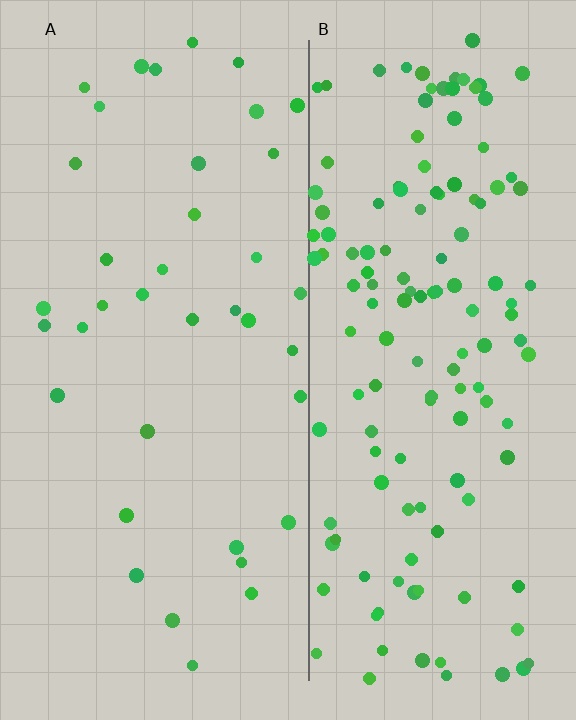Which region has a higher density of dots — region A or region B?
B (the right).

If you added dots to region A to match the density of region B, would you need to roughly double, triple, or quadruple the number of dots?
Approximately quadruple.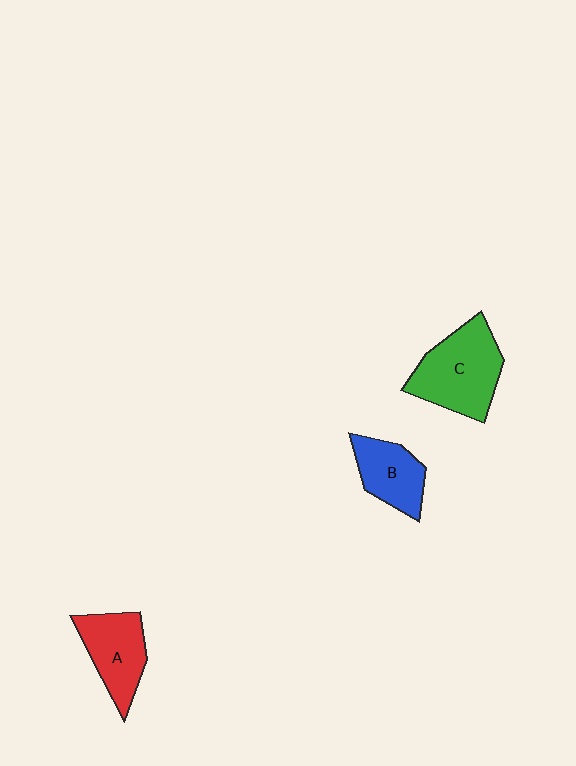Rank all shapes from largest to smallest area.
From largest to smallest: C (green), A (red), B (blue).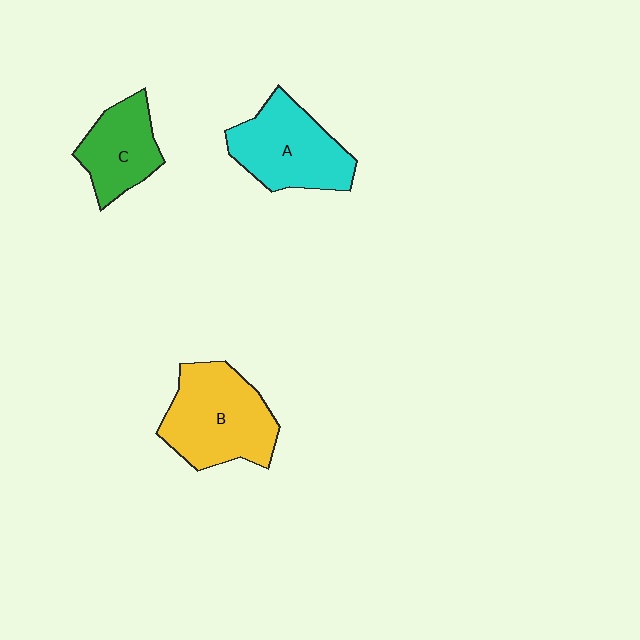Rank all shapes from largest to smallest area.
From largest to smallest: B (yellow), A (cyan), C (green).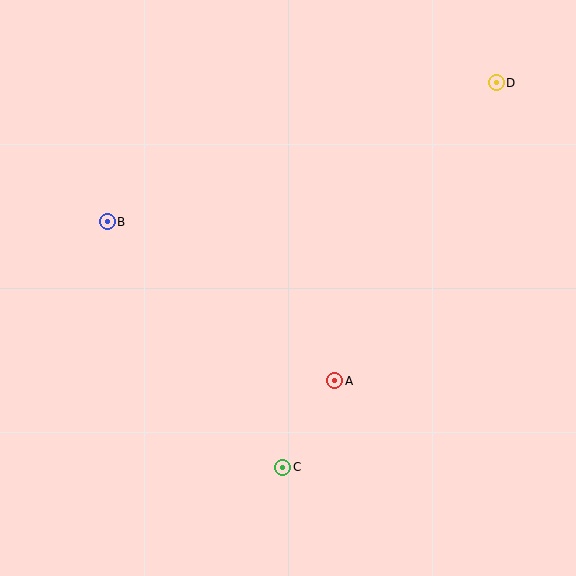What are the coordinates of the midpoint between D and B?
The midpoint between D and B is at (302, 152).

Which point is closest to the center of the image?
Point A at (335, 381) is closest to the center.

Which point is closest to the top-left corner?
Point B is closest to the top-left corner.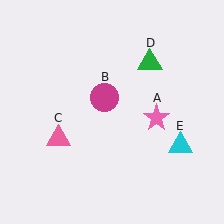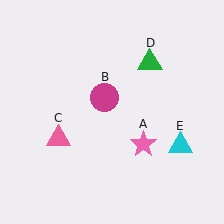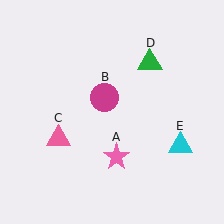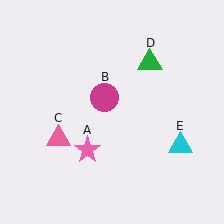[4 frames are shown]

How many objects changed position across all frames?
1 object changed position: pink star (object A).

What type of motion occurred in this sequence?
The pink star (object A) rotated clockwise around the center of the scene.